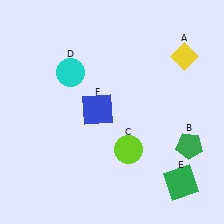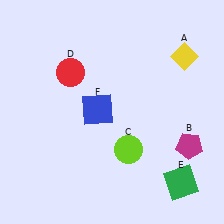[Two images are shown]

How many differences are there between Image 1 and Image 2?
There are 2 differences between the two images.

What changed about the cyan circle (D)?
In Image 1, D is cyan. In Image 2, it changed to red.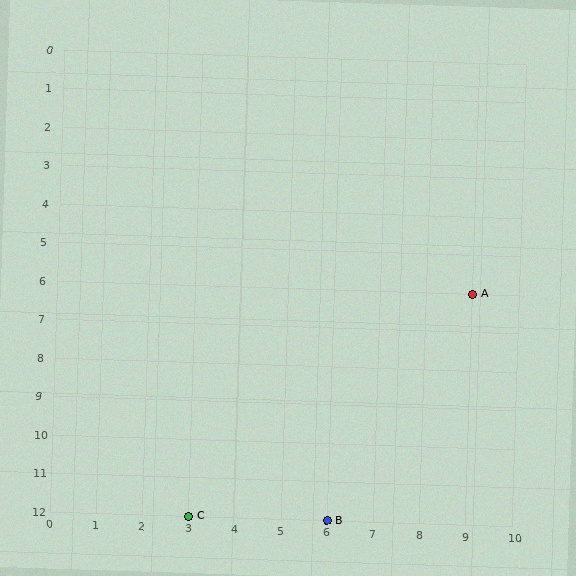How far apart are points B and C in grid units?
Points B and C are 3 columns apart.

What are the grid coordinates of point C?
Point C is at grid coordinates (3, 12).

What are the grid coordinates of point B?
Point B is at grid coordinates (6, 12).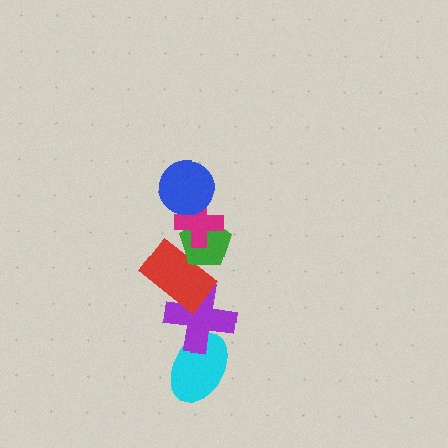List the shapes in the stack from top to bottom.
From top to bottom: the blue circle, the magenta cross, the green pentagon, the red rectangle, the purple cross, the cyan ellipse.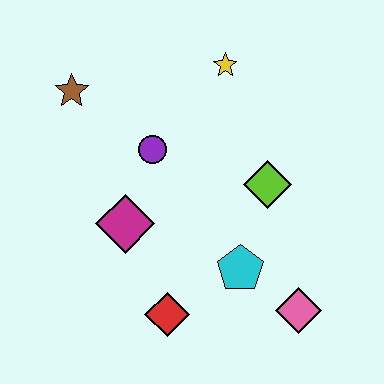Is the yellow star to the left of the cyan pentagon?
Yes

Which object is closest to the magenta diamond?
The purple circle is closest to the magenta diamond.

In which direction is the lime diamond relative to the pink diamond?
The lime diamond is above the pink diamond.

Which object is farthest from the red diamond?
The yellow star is farthest from the red diamond.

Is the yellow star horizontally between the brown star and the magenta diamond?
No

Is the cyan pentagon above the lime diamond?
No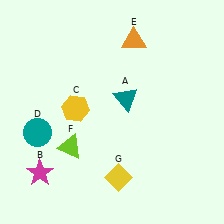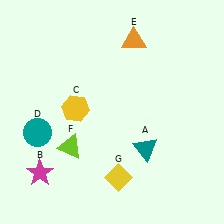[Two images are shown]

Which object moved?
The teal triangle (A) moved down.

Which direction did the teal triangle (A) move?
The teal triangle (A) moved down.